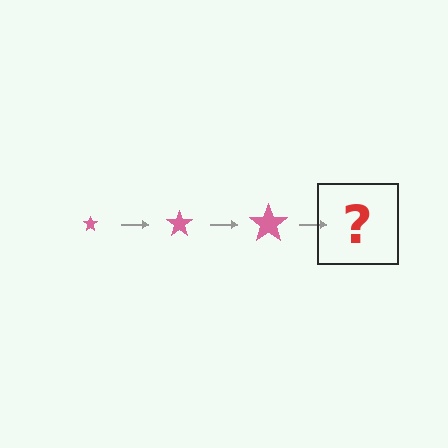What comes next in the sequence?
The next element should be a pink star, larger than the previous one.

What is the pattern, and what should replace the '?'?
The pattern is that the star gets progressively larger each step. The '?' should be a pink star, larger than the previous one.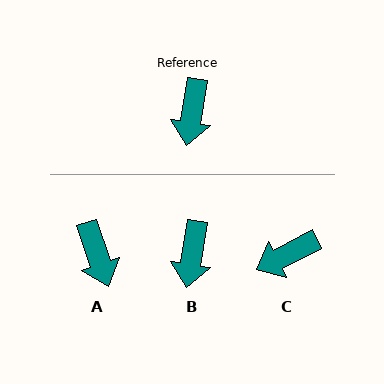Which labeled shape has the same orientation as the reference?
B.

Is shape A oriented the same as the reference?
No, it is off by about 27 degrees.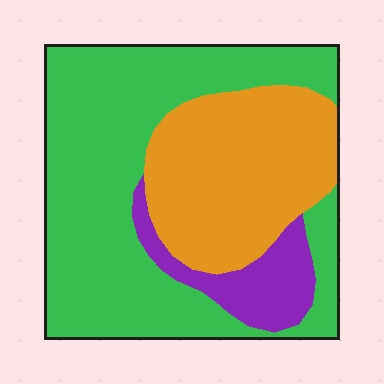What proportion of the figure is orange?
Orange takes up about one third (1/3) of the figure.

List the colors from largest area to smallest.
From largest to smallest: green, orange, purple.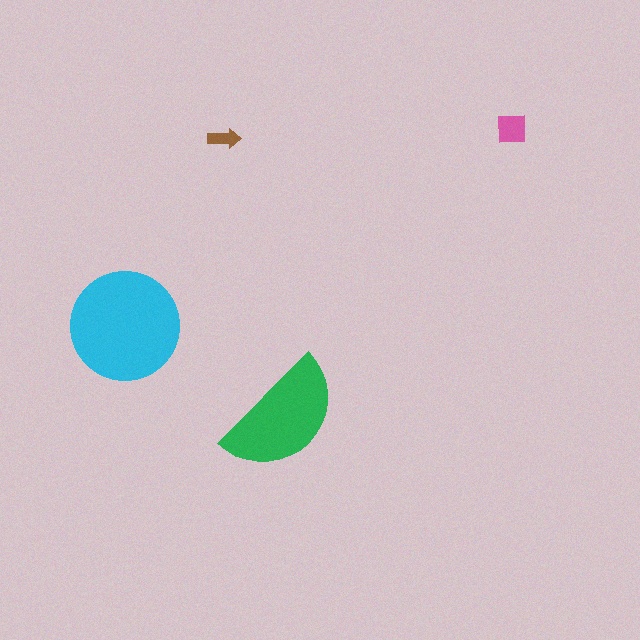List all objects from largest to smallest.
The cyan circle, the green semicircle, the pink square, the brown arrow.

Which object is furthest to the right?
The pink square is rightmost.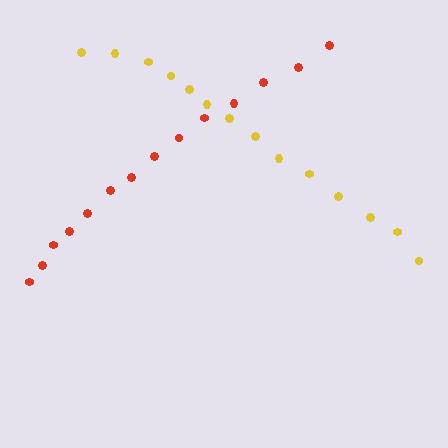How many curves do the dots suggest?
There are 2 distinct paths.